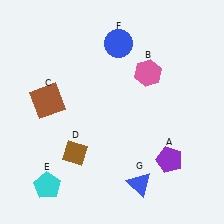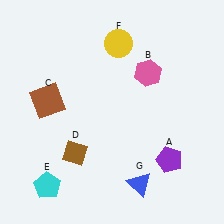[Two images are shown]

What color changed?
The circle (F) changed from blue in Image 1 to yellow in Image 2.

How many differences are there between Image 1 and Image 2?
There is 1 difference between the two images.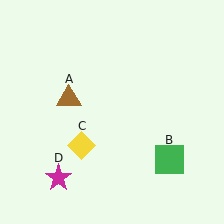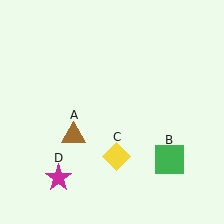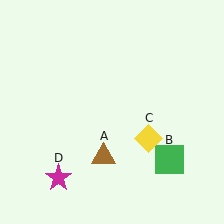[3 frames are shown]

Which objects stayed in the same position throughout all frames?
Green square (object B) and magenta star (object D) remained stationary.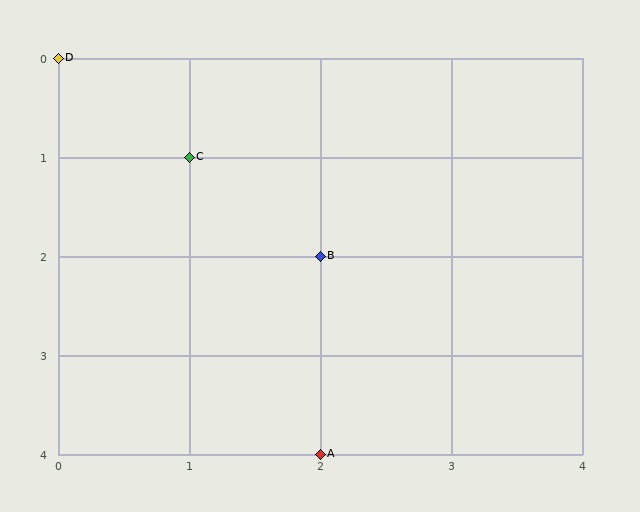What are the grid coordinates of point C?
Point C is at grid coordinates (1, 1).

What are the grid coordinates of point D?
Point D is at grid coordinates (0, 0).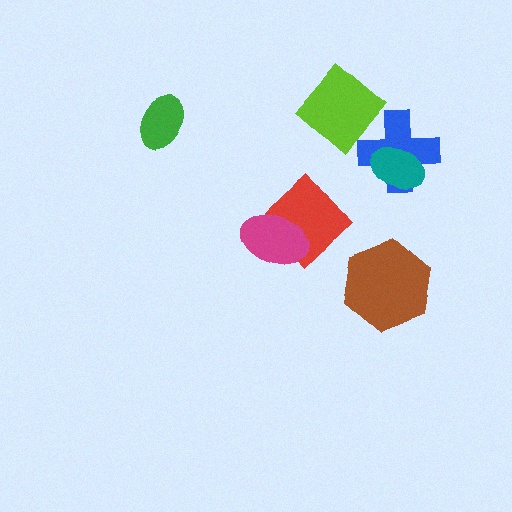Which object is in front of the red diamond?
The magenta ellipse is in front of the red diamond.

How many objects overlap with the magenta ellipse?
1 object overlaps with the magenta ellipse.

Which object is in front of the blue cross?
The teal ellipse is in front of the blue cross.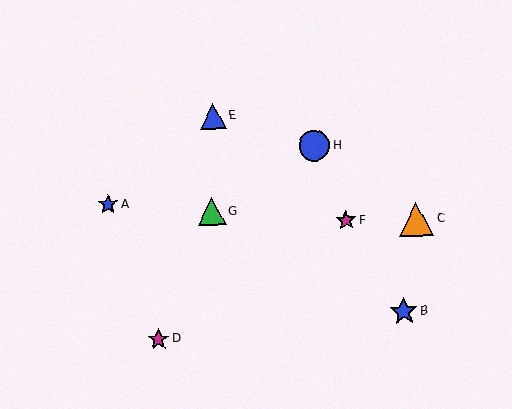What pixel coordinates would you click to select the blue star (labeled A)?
Click at (108, 204) to select the blue star A.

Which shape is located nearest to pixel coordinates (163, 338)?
The magenta star (labeled D) at (159, 339) is nearest to that location.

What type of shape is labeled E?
Shape E is a blue triangle.